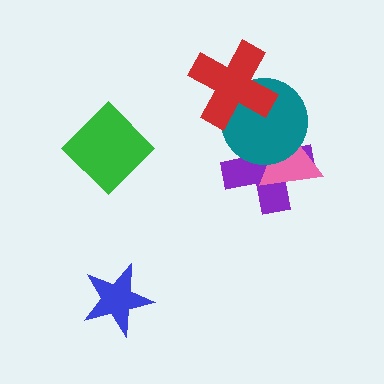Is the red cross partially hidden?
No, no other shape covers it.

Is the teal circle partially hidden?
Yes, it is partially covered by another shape.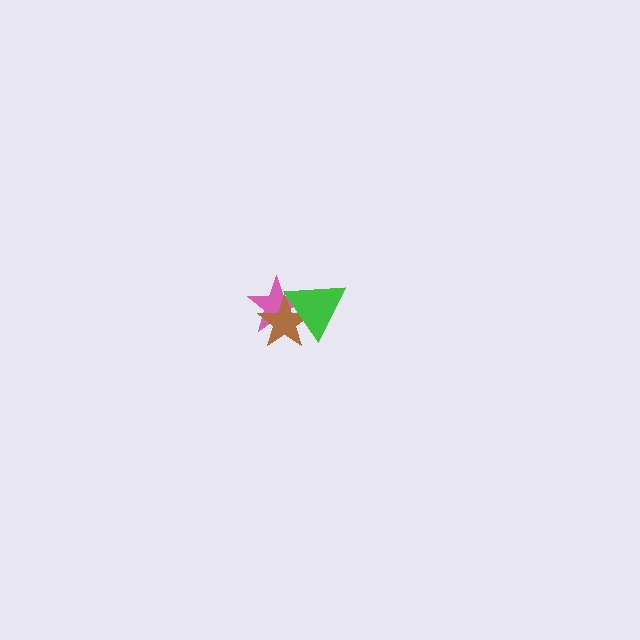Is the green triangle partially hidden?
No, no other shape covers it.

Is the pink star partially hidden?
Yes, it is partially covered by another shape.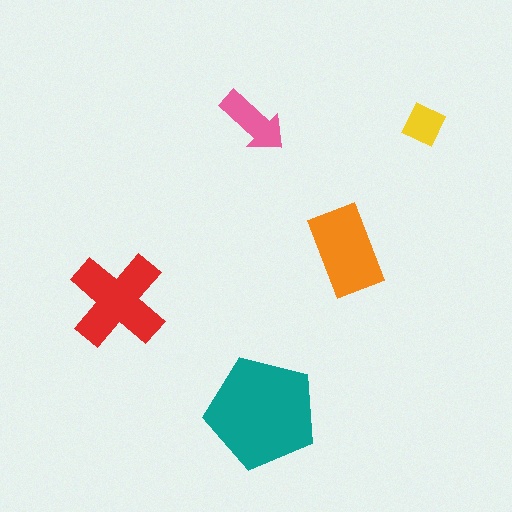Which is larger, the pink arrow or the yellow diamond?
The pink arrow.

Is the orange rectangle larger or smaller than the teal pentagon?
Smaller.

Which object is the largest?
The teal pentagon.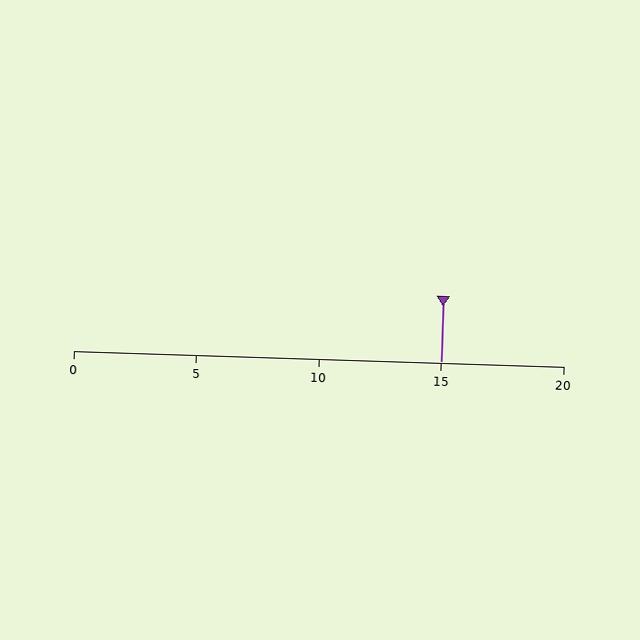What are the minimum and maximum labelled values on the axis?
The axis runs from 0 to 20.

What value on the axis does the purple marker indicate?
The marker indicates approximately 15.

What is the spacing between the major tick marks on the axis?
The major ticks are spaced 5 apart.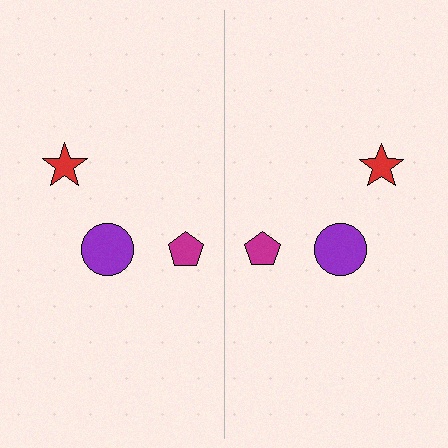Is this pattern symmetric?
Yes, this pattern has bilateral (reflection) symmetry.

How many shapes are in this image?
There are 6 shapes in this image.